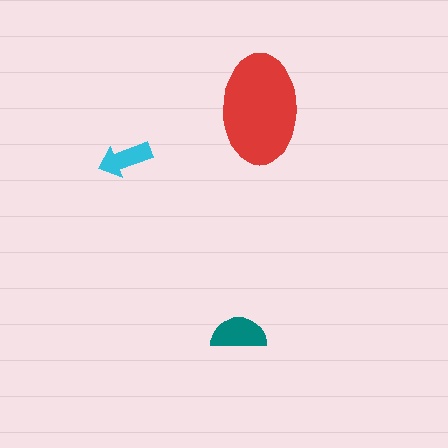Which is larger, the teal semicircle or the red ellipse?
The red ellipse.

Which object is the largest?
The red ellipse.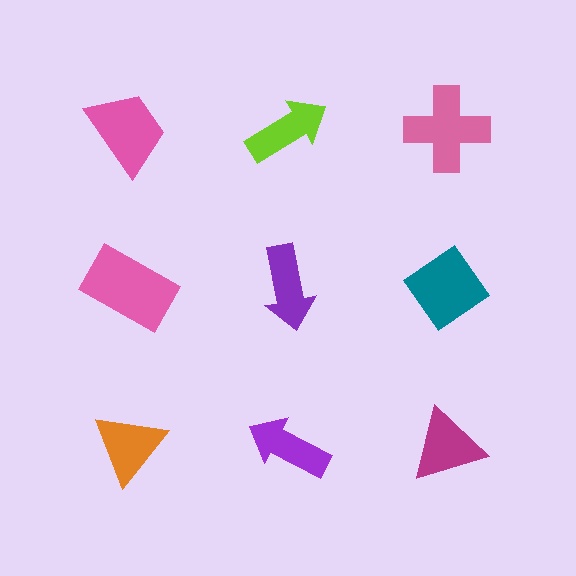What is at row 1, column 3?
A pink cross.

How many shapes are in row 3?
3 shapes.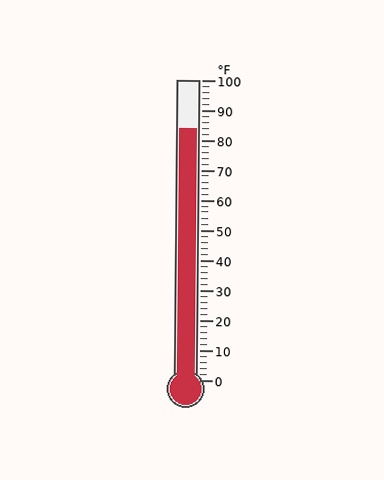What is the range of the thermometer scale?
The thermometer scale ranges from 0°F to 100°F.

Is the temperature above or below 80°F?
The temperature is above 80°F.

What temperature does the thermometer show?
The thermometer shows approximately 84°F.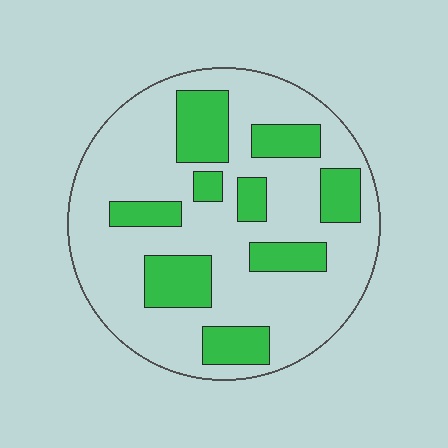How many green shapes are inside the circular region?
9.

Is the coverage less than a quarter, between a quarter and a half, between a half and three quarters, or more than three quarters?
Between a quarter and a half.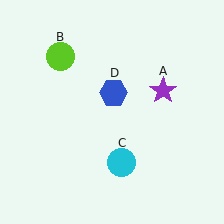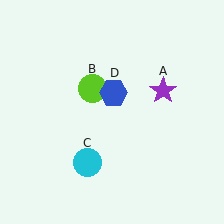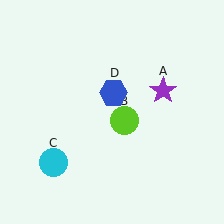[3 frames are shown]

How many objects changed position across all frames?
2 objects changed position: lime circle (object B), cyan circle (object C).